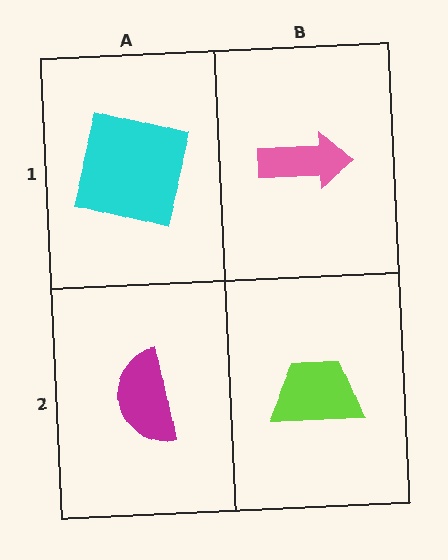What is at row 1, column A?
A cyan square.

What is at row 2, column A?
A magenta semicircle.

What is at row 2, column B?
A lime trapezoid.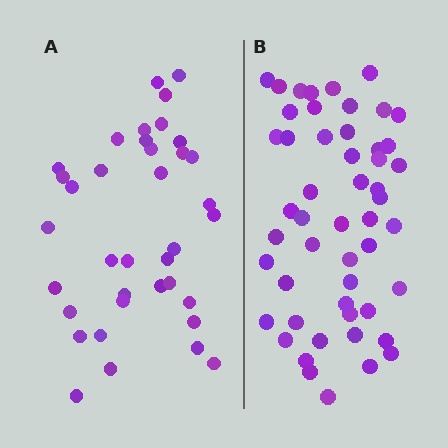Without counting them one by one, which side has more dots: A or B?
Region B (the right region) has more dots.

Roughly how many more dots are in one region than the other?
Region B has approximately 15 more dots than region A.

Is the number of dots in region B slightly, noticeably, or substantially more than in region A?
Region B has noticeably more, but not dramatically so. The ratio is roughly 1.4 to 1.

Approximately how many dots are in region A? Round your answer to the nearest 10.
About 40 dots. (The exact count is 37, which rounds to 40.)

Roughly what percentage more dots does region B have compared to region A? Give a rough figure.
About 40% more.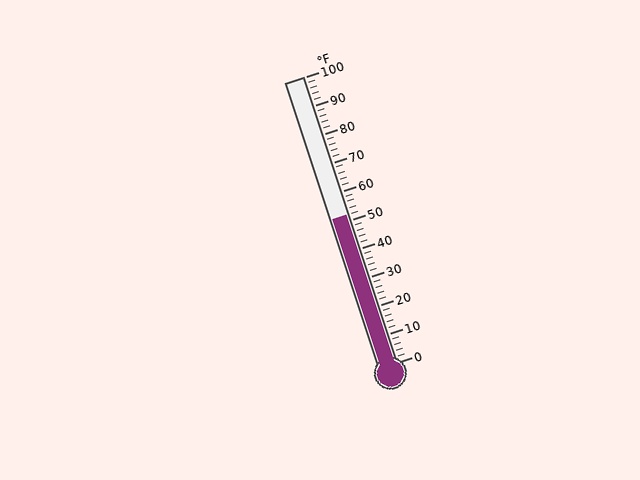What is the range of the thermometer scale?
The thermometer scale ranges from 0°F to 100°F.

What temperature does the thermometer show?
The thermometer shows approximately 52°F.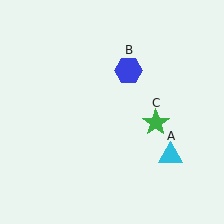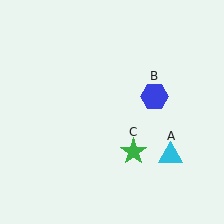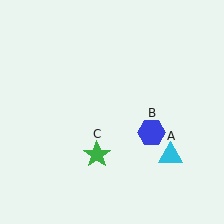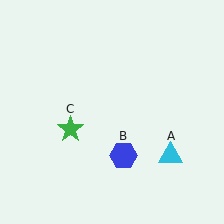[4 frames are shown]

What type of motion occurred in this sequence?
The blue hexagon (object B), green star (object C) rotated clockwise around the center of the scene.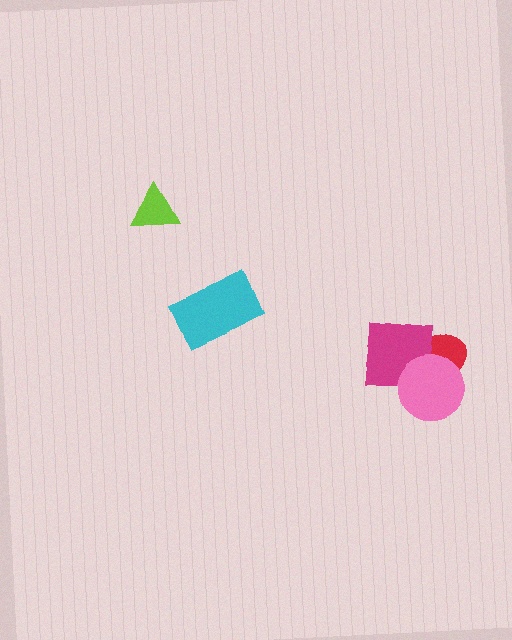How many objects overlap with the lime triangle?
0 objects overlap with the lime triangle.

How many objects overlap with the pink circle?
2 objects overlap with the pink circle.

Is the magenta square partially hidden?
Yes, it is partially covered by another shape.